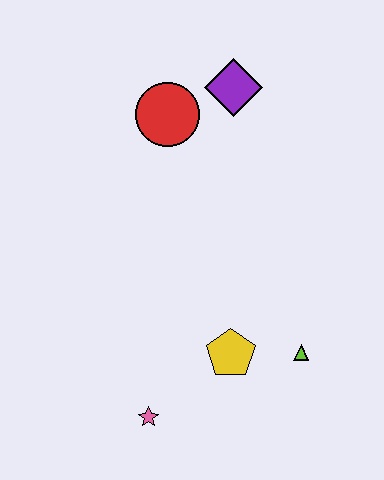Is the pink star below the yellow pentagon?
Yes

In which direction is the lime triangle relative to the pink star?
The lime triangle is to the right of the pink star.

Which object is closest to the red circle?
The purple diamond is closest to the red circle.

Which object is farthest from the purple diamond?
The pink star is farthest from the purple diamond.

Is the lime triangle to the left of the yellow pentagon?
No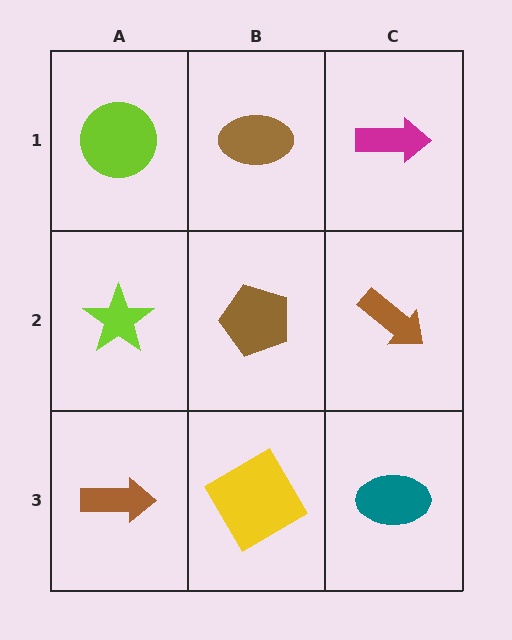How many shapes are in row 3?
3 shapes.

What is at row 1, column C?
A magenta arrow.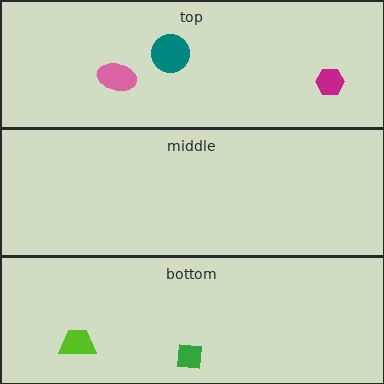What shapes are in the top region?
The magenta hexagon, the pink ellipse, the teal circle.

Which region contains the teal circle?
The top region.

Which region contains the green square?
The bottom region.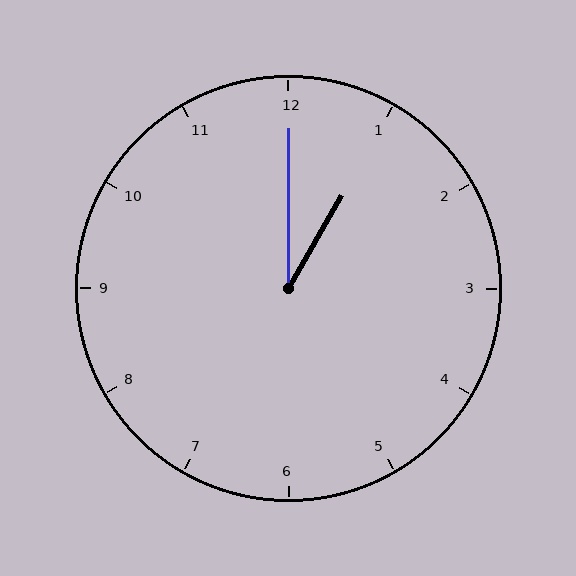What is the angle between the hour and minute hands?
Approximately 30 degrees.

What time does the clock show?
1:00.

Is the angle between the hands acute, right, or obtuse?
It is acute.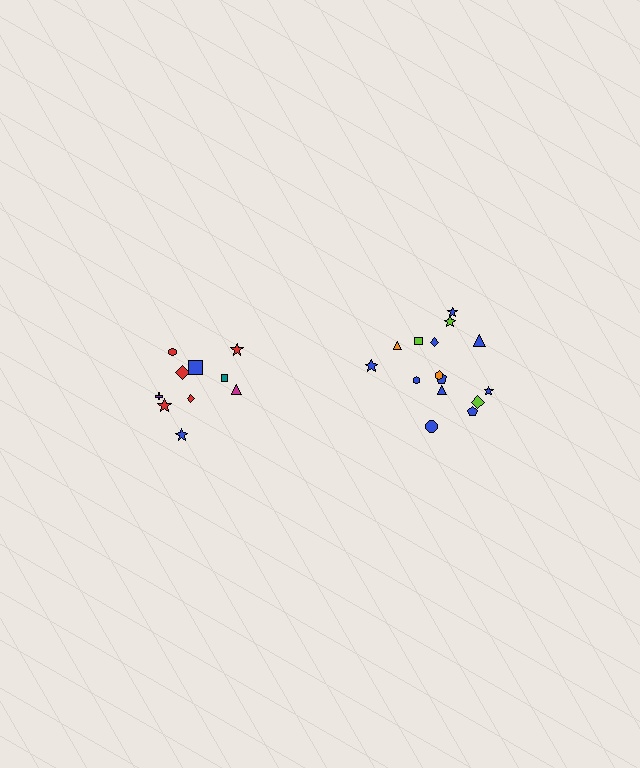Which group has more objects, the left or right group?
The right group.